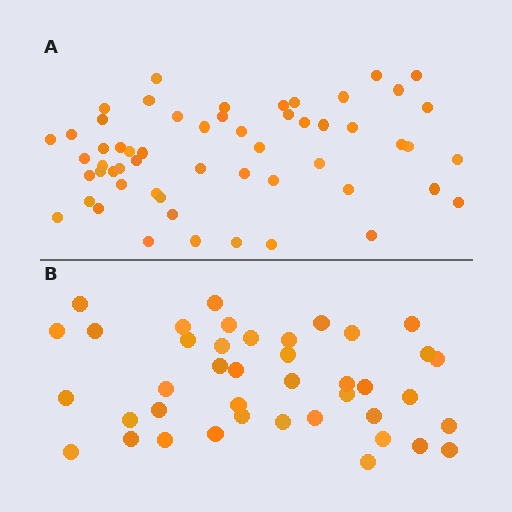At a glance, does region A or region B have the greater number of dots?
Region A (the top region) has more dots.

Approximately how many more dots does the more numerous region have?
Region A has approximately 15 more dots than region B.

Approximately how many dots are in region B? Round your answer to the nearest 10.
About 40 dots. (The exact count is 41, which rounds to 40.)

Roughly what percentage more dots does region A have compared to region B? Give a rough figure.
About 35% more.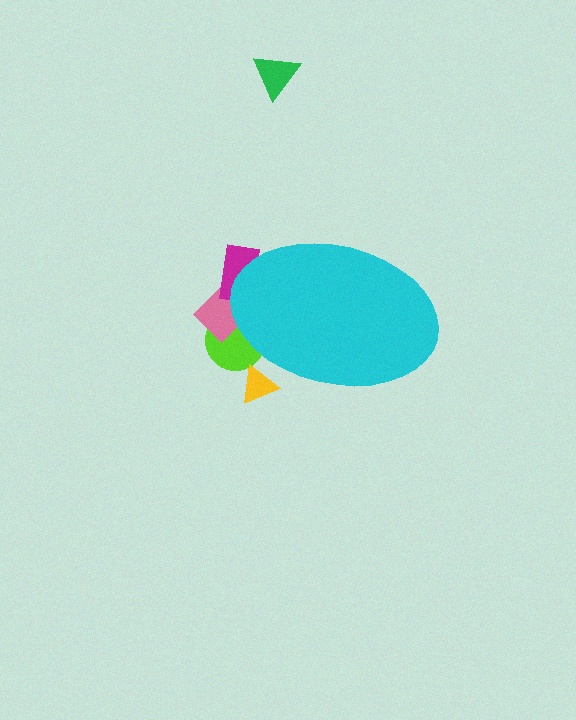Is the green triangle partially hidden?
No, the green triangle is fully visible.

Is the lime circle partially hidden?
Yes, the lime circle is partially hidden behind the cyan ellipse.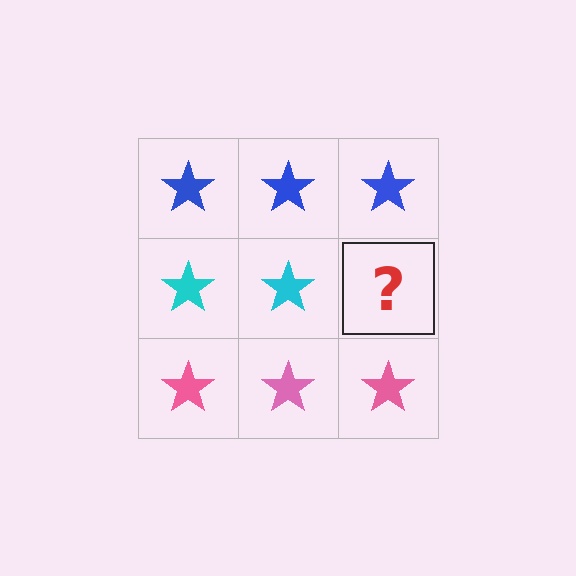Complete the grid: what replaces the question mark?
The question mark should be replaced with a cyan star.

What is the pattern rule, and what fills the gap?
The rule is that each row has a consistent color. The gap should be filled with a cyan star.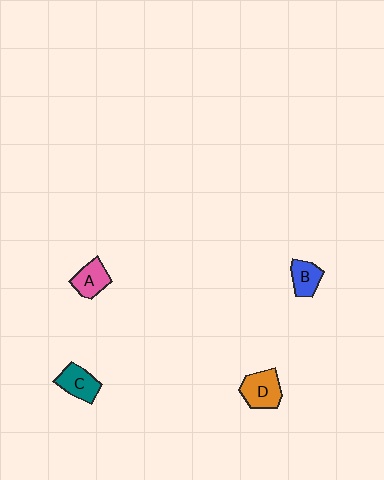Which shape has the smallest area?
Shape B (blue).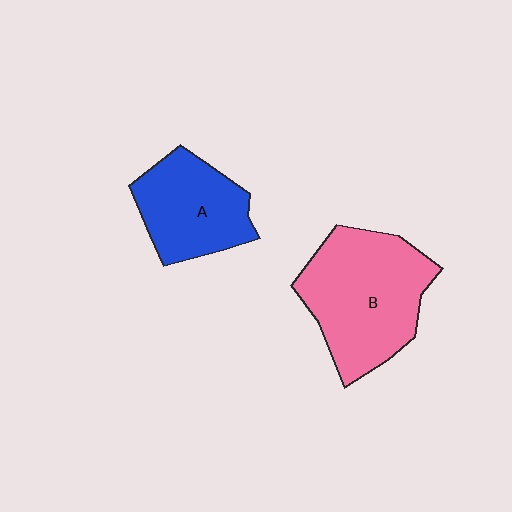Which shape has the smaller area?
Shape A (blue).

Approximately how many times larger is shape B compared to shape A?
Approximately 1.5 times.